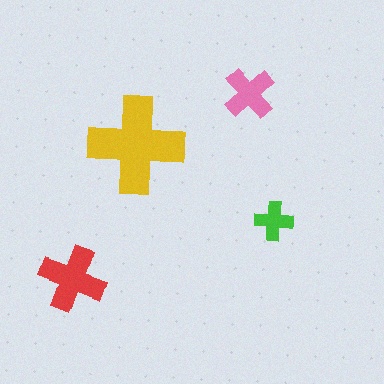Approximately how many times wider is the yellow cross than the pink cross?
About 2 times wider.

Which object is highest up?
The pink cross is topmost.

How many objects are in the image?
There are 4 objects in the image.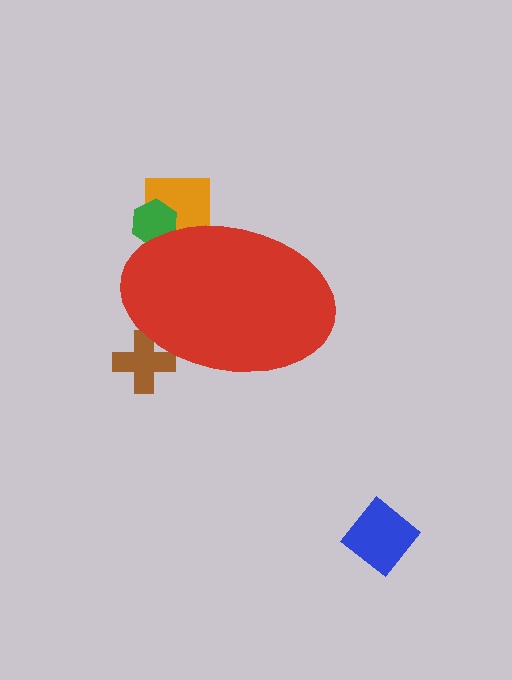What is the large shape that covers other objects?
A red ellipse.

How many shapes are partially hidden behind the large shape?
3 shapes are partially hidden.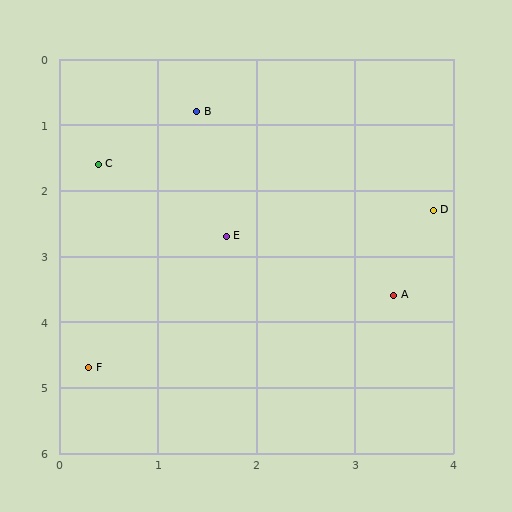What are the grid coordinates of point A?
Point A is at approximately (3.4, 3.6).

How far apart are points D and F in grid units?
Points D and F are about 4.2 grid units apart.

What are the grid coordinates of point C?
Point C is at approximately (0.4, 1.6).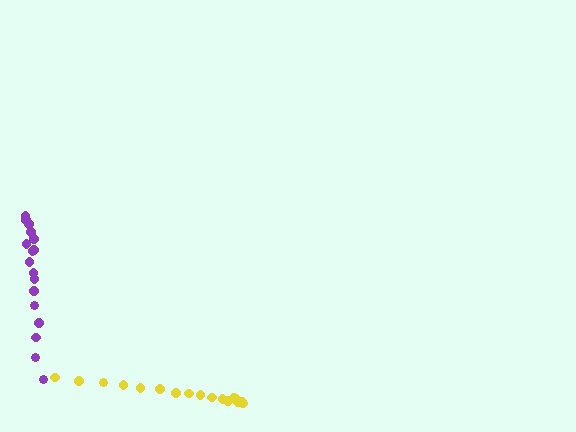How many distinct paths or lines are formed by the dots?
There are 2 distinct paths.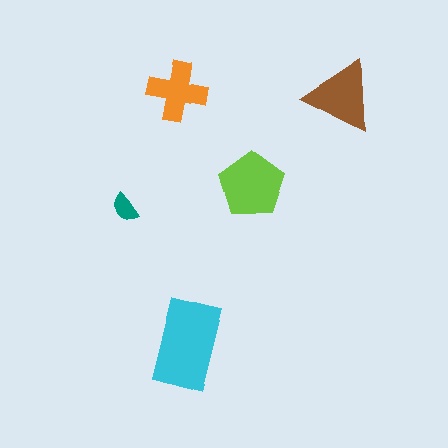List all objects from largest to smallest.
The cyan rectangle, the lime pentagon, the brown triangle, the orange cross, the teal semicircle.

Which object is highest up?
The orange cross is topmost.